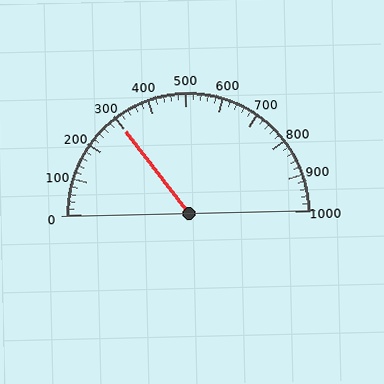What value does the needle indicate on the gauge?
The needle indicates approximately 300.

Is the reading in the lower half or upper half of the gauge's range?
The reading is in the lower half of the range (0 to 1000).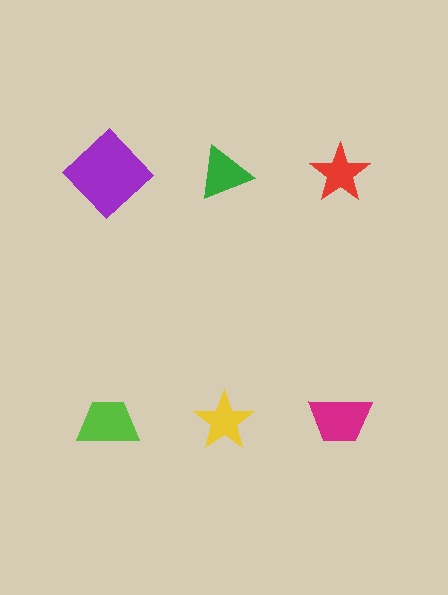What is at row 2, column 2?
A yellow star.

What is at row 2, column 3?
A magenta trapezoid.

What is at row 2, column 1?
A lime trapezoid.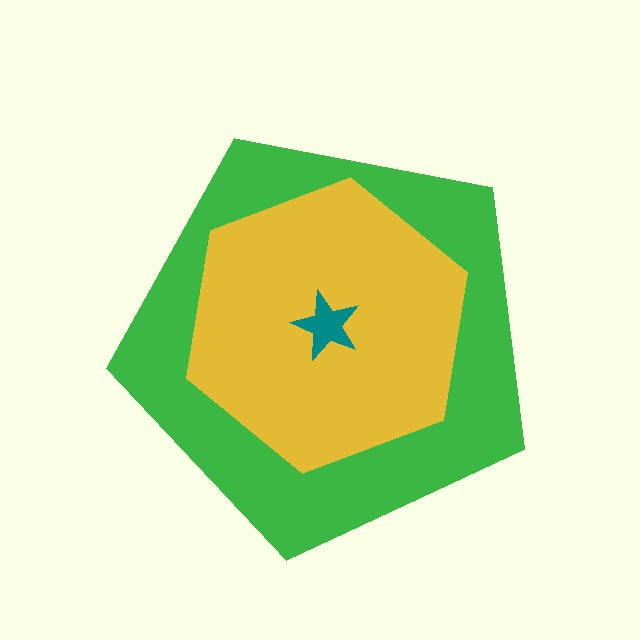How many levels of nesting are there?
3.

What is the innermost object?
The teal star.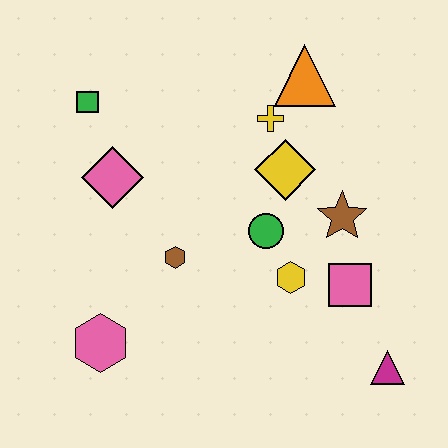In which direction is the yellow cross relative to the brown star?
The yellow cross is above the brown star.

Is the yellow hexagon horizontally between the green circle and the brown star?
Yes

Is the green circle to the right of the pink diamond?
Yes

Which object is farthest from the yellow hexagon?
The green square is farthest from the yellow hexagon.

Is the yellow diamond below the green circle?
No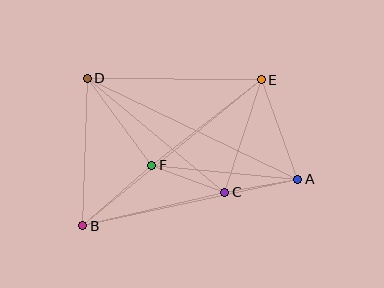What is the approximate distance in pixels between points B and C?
The distance between B and C is approximately 146 pixels.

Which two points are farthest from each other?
Points A and D are farthest from each other.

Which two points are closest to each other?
Points A and C are closest to each other.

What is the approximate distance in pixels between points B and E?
The distance between B and E is approximately 231 pixels.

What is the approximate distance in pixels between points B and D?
The distance between B and D is approximately 147 pixels.